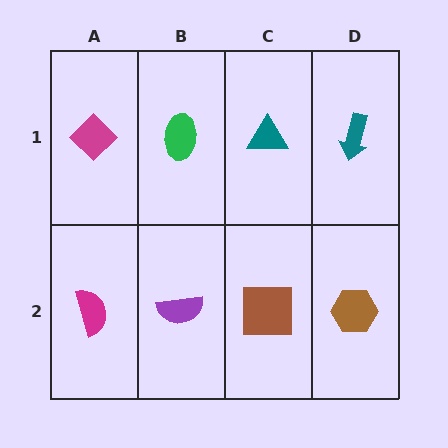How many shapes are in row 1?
4 shapes.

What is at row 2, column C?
A brown square.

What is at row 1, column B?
A green ellipse.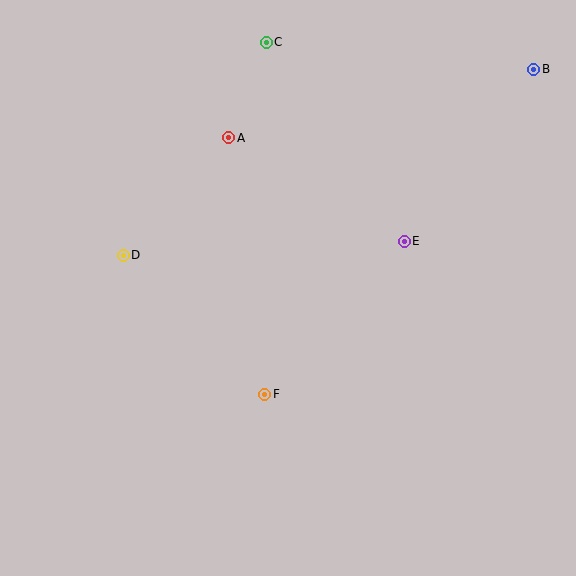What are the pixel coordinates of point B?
Point B is at (534, 69).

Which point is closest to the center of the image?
Point F at (265, 394) is closest to the center.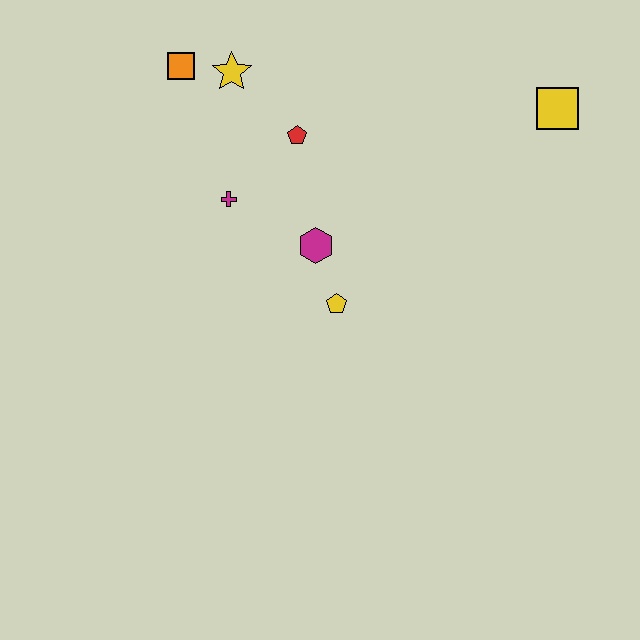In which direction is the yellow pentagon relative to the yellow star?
The yellow pentagon is below the yellow star.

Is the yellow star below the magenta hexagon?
No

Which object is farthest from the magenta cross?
The yellow square is farthest from the magenta cross.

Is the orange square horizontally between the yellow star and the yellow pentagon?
No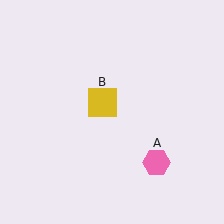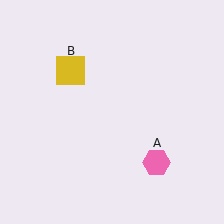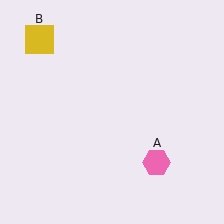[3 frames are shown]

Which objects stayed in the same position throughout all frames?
Pink hexagon (object A) remained stationary.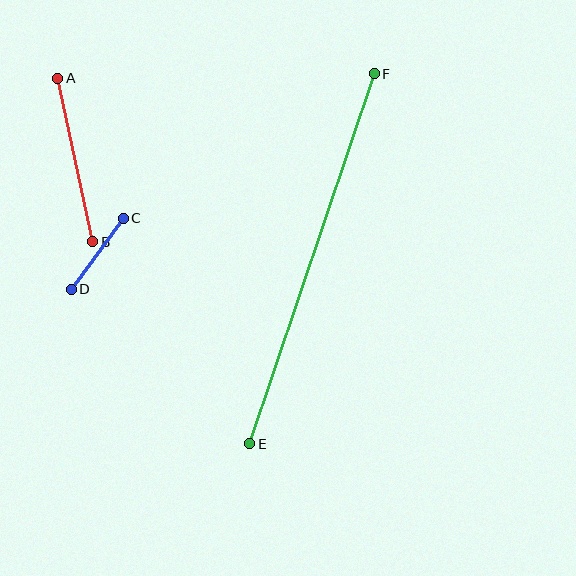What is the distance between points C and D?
The distance is approximately 88 pixels.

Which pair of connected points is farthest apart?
Points E and F are farthest apart.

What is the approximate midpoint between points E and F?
The midpoint is at approximately (312, 259) pixels.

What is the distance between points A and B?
The distance is approximately 167 pixels.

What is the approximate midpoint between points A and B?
The midpoint is at approximately (75, 160) pixels.